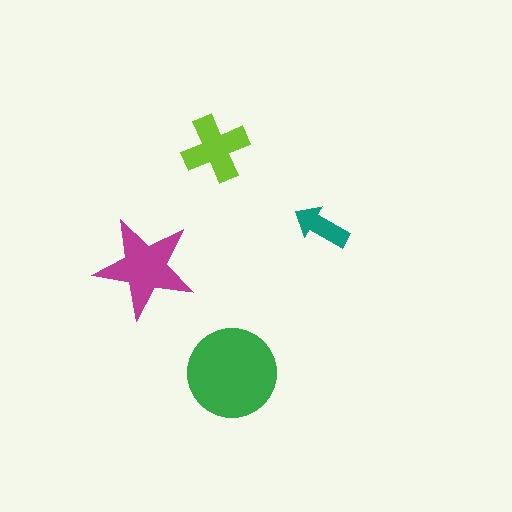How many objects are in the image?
There are 4 objects in the image.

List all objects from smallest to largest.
The teal arrow, the lime cross, the magenta star, the green circle.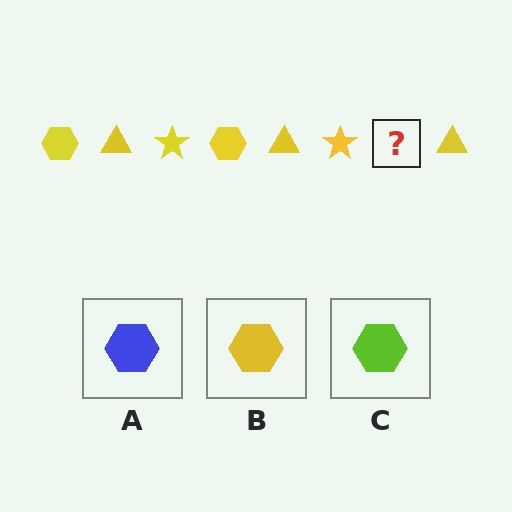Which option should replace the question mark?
Option B.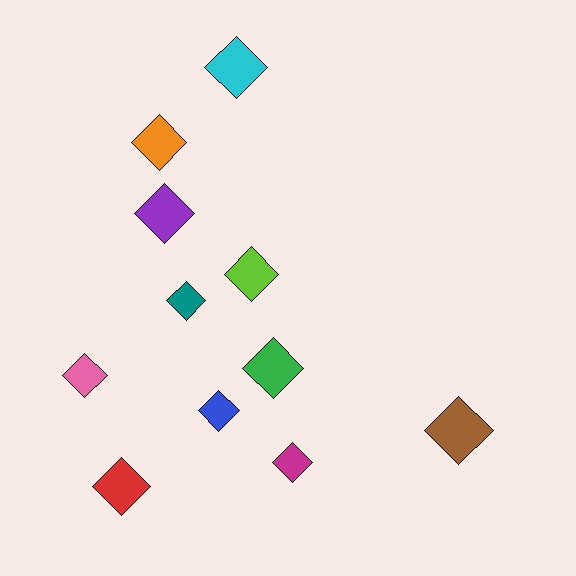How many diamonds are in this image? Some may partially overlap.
There are 11 diamonds.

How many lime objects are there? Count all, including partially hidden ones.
There is 1 lime object.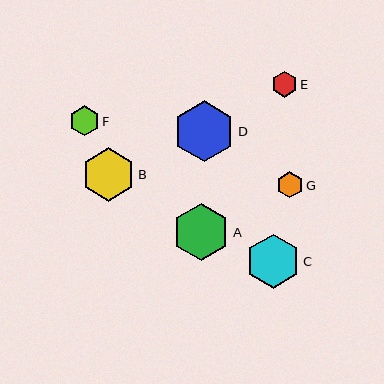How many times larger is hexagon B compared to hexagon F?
Hexagon B is approximately 1.8 times the size of hexagon F.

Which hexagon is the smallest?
Hexagon E is the smallest with a size of approximately 26 pixels.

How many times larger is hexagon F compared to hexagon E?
Hexagon F is approximately 1.2 times the size of hexagon E.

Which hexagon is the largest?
Hexagon D is the largest with a size of approximately 61 pixels.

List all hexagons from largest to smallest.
From largest to smallest: D, A, C, B, F, G, E.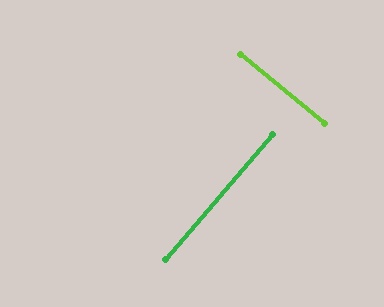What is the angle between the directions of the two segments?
Approximately 89 degrees.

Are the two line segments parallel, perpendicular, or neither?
Perpendicular — they meet at approximately 89°.